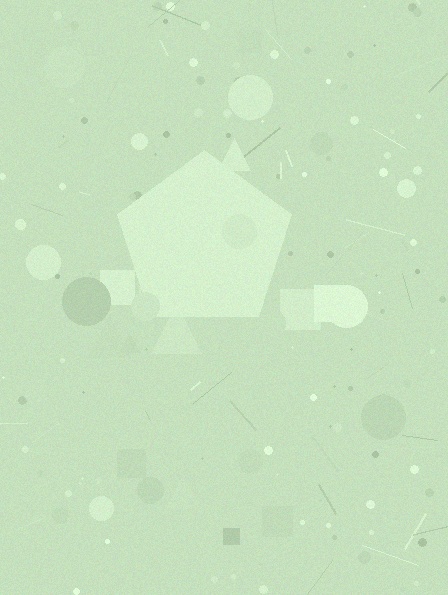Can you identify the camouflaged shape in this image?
The camouflaged shape is a pentagon.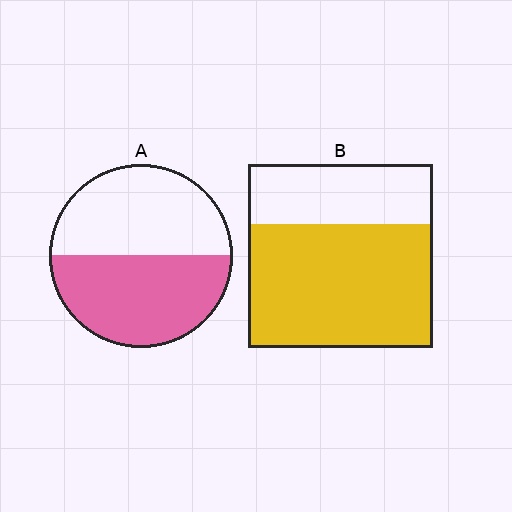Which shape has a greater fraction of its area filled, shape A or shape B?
Shape B.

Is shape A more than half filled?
Roughly half.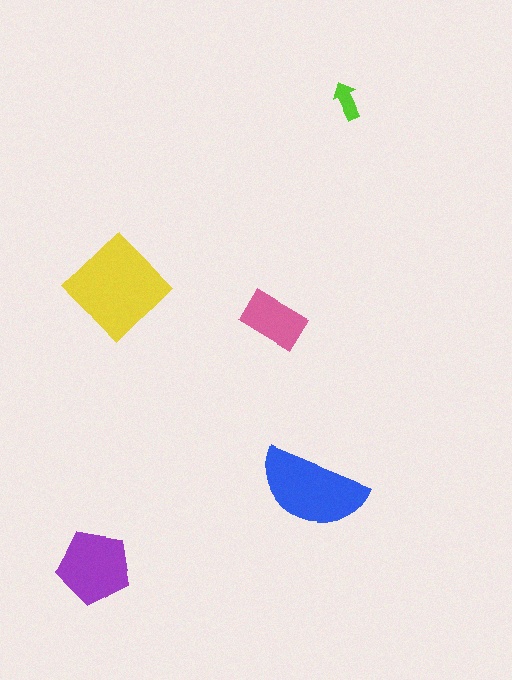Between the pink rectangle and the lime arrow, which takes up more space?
The pink rectangle.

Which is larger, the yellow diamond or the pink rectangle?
The yellow diamond.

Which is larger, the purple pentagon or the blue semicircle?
The blue semicircle.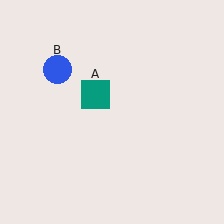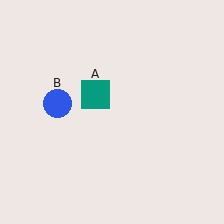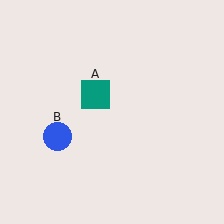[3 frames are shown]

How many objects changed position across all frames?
1 object changed position: blue circle (object B).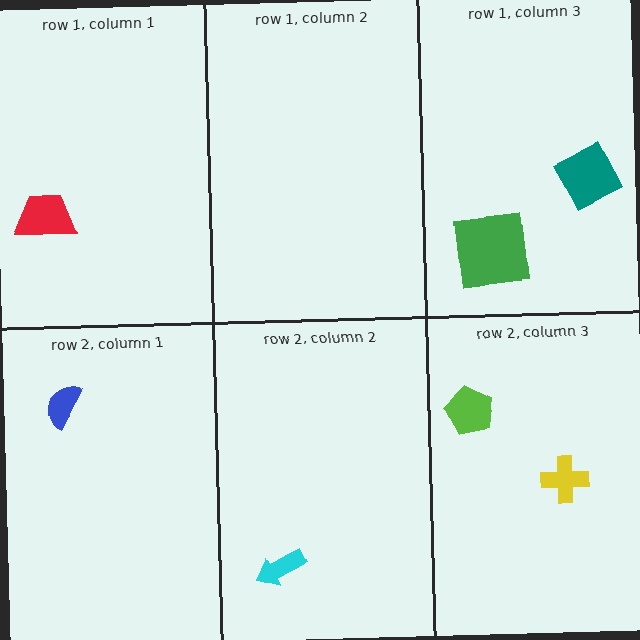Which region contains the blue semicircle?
The row 2, column 1 region.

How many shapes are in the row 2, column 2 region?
1.